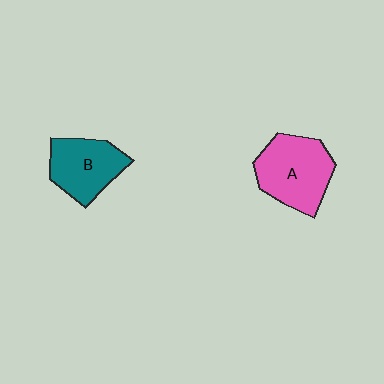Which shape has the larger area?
Shape A (pink).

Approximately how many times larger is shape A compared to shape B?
Approximately 1.2 times.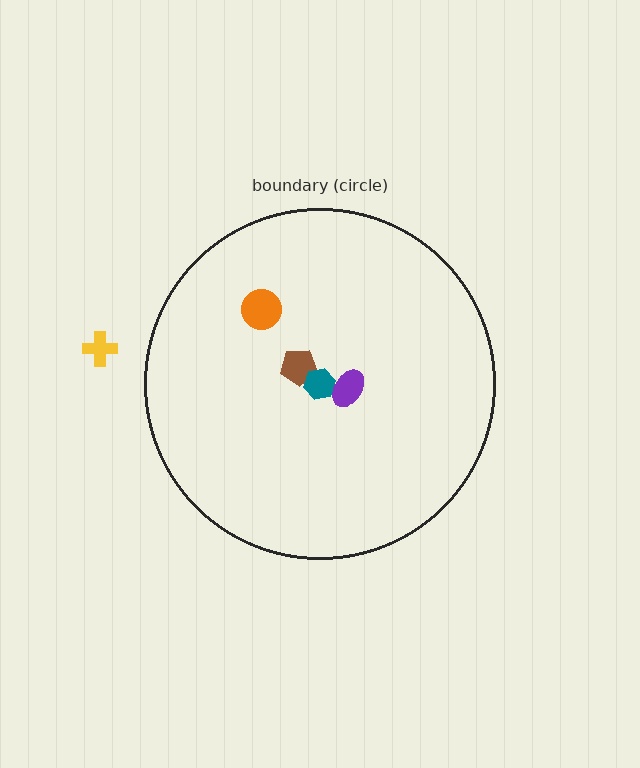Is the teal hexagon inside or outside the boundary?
Inside.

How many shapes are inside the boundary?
4 inside, 1 outside.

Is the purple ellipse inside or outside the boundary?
Inside.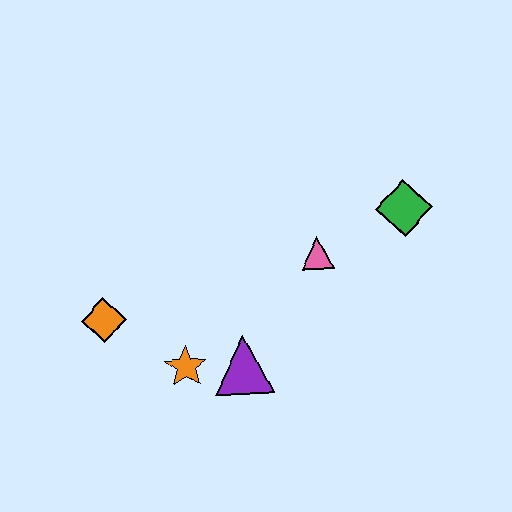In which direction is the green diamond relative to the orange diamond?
The green diamond is to the right of the orange diamond.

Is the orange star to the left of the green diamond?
Yes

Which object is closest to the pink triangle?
The green diamond is closest to the pink triangle.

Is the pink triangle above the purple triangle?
Yes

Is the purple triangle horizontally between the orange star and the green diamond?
Yes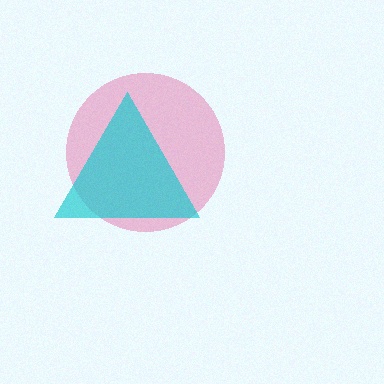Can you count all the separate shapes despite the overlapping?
Yes, there are 2 separate shapes.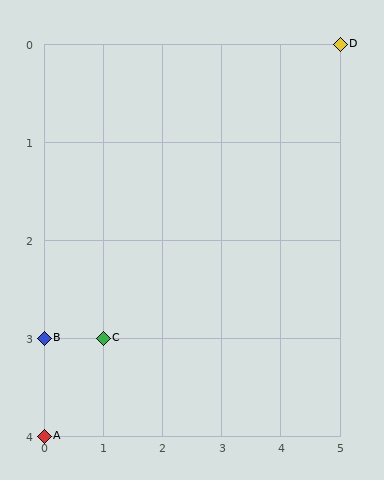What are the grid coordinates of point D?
Point D is at grid coordinates (5, 0).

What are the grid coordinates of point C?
Point C is at grid coordinates (1, 3).